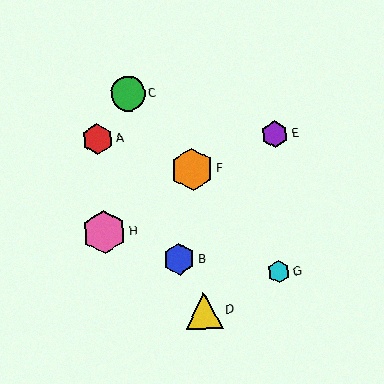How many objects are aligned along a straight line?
3 objects (C, F, G) are aligned along a straight line.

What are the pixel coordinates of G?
Object G is at (279, 272).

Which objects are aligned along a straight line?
Objects C, F, G are aligned along a straight line.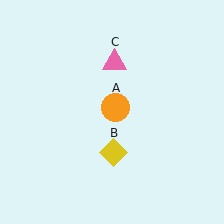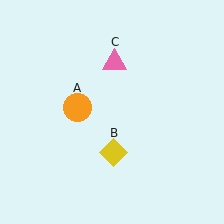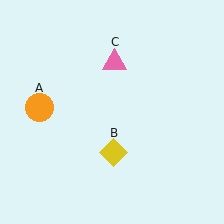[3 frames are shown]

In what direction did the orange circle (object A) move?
The orange circle (object A) moved left.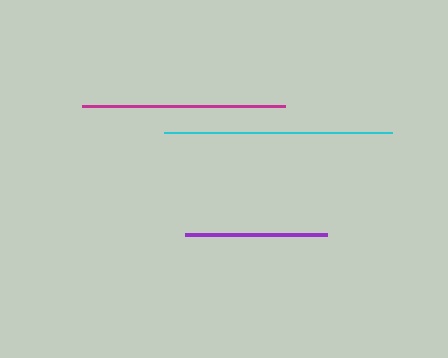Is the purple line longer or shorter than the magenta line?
The magenta line is longer than the purple line.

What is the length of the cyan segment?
The cyan segment is approximately 229 pixels long.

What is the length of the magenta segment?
The magenta segment is approximately 203 pixels long.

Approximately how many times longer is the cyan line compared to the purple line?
The cyan line is approximately 1.6 times the length of the purple line.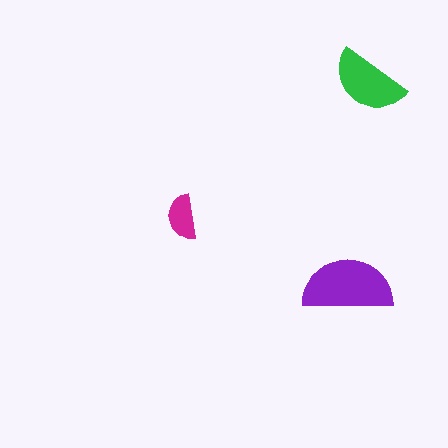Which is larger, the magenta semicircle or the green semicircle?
The green one.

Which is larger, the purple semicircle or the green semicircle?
The purple one.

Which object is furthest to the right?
The green semicircle is rightmost.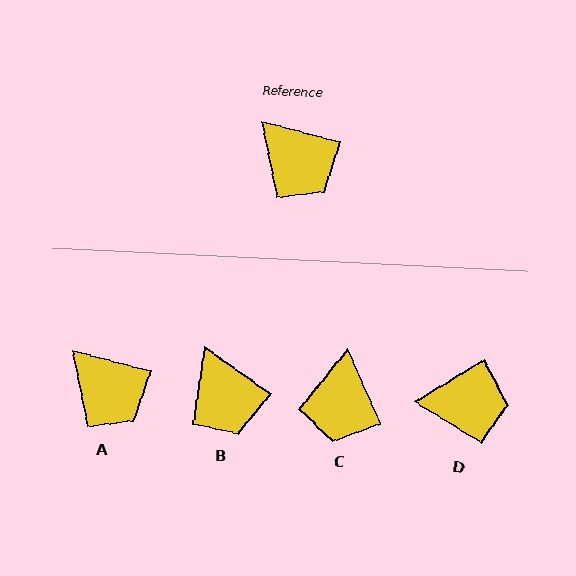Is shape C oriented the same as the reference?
No, it is off by about 51 degrees.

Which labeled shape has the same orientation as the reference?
A.